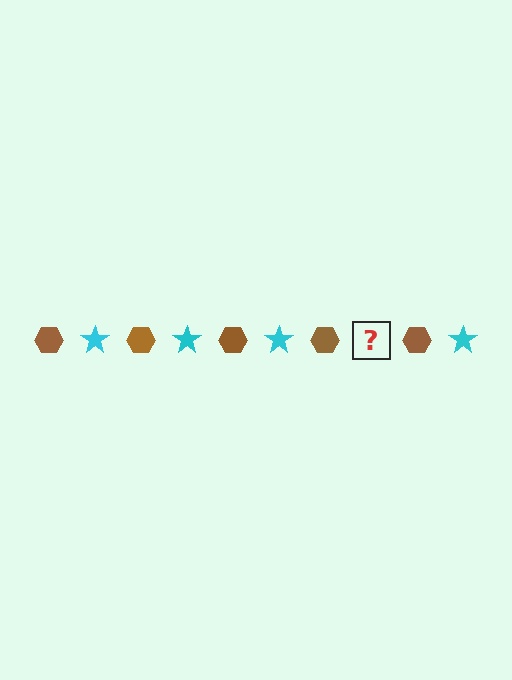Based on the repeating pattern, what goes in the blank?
The blank should be a cyan star.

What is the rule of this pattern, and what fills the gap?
The rule is that the pattern alternates between brown hexagon and cyan star. The gap should be filled with a cyan star.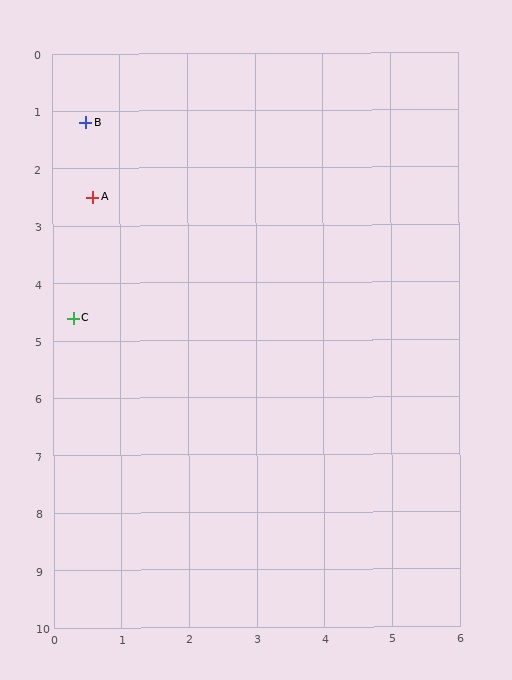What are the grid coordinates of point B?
Point B is at approximately (0.5, 1.2).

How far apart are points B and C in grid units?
Points B and C are about 3.4 grid units apart.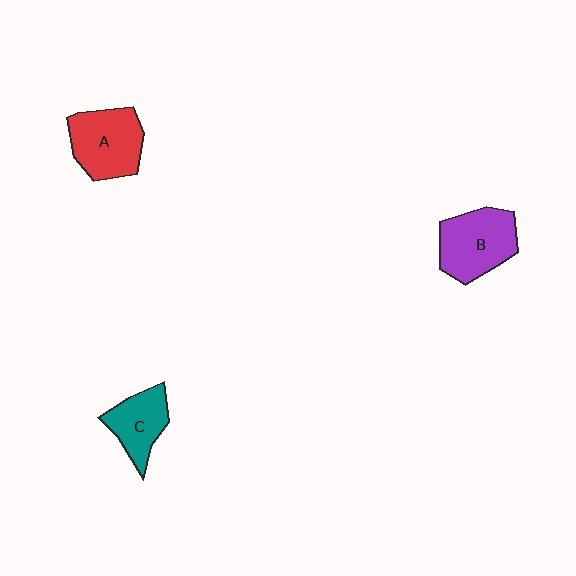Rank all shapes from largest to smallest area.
From largest to smallest: B (purple), A (red), C (teal).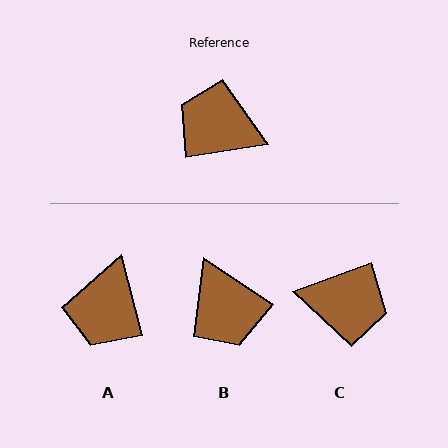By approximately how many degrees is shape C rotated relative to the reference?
Approximately 169 degrees clockwise.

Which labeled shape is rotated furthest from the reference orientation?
C, about 169 degrees away.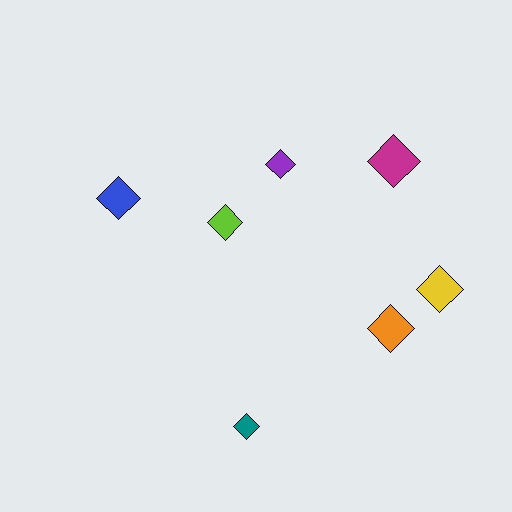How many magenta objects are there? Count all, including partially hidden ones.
There is 1 magenta object.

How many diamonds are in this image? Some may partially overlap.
There are 7 diamonds.